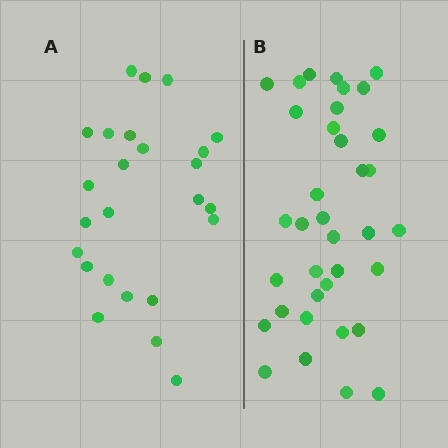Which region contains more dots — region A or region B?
Region B (the right region) has more dots.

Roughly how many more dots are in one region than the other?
Region B has roughly 12 or so more dots than region A.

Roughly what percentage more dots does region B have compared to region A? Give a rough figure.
About 45% more.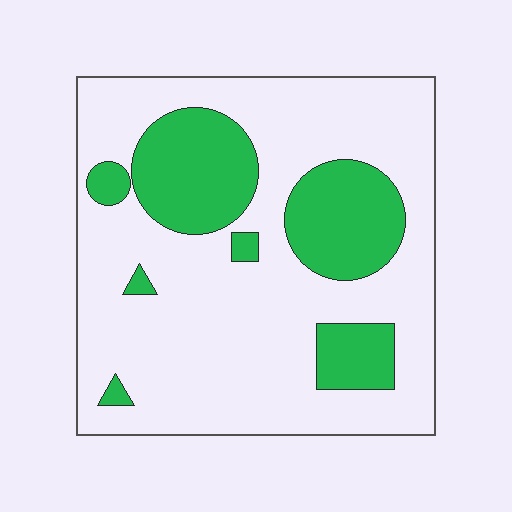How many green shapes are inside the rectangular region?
7.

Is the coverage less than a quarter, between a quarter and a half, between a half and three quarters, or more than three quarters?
Between a quarter and a half.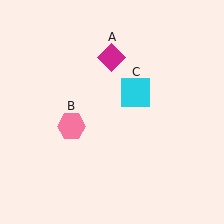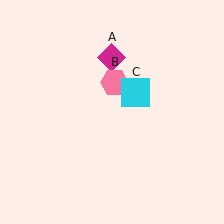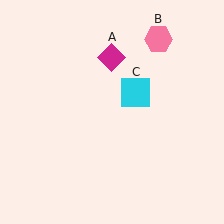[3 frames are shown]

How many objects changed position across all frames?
1 object changed position: pink hexagon (object B).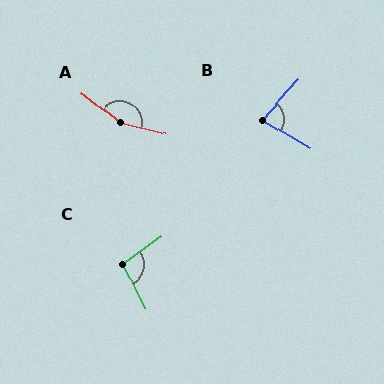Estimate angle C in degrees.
Approximately 100 degrees.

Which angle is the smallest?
B, at approximately 78 degrees.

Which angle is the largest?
A, at approximately 156 degrees.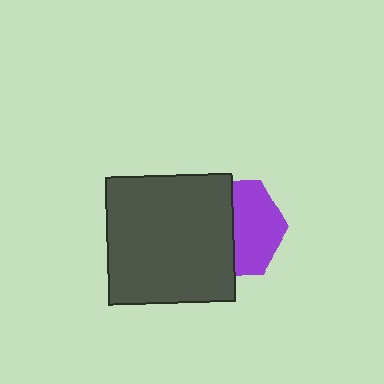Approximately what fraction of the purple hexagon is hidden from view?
Roughly 50% of the purple hexagon is hidden behind the dark gray square.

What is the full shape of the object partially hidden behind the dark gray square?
The partially hidden object is a purple hexagon.